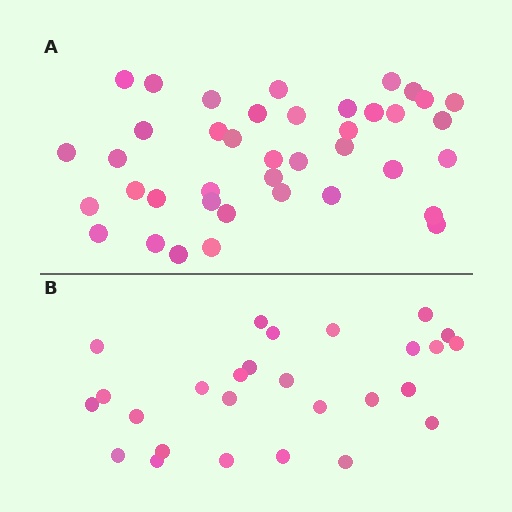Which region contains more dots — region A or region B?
Region A (the top region) has more dots.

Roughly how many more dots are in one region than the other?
Region A has approximately 15 more dots than region B.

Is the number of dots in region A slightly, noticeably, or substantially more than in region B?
Region A has substantially more. The ratio is roughly 1.5 to 1.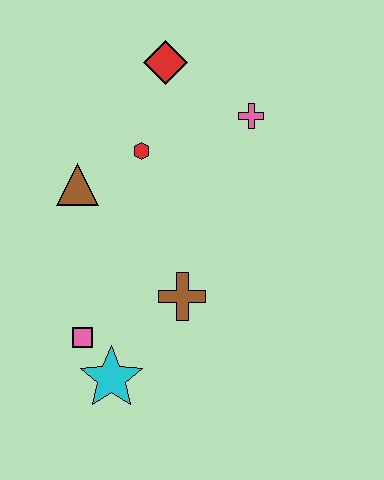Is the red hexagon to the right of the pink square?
Yes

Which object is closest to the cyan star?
The pink square is closest to the cyan star.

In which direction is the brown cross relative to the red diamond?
The brown cross is below the red diamond.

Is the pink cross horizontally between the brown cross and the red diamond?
No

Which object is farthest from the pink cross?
The cyan star is farthest from the pink cross.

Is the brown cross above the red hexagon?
No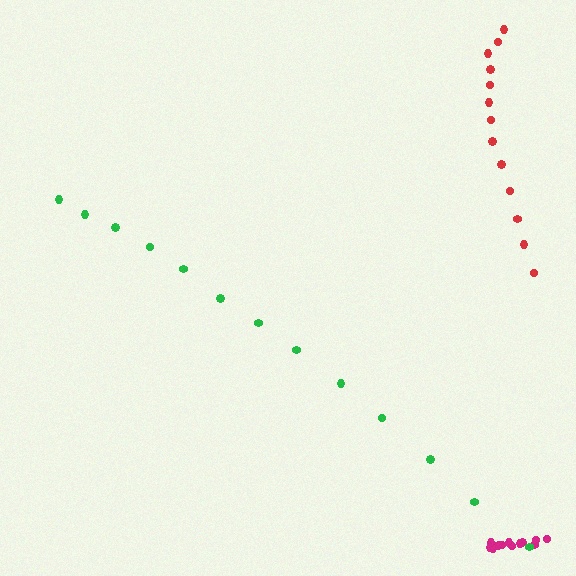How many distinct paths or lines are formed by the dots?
There are 3 distinct paths.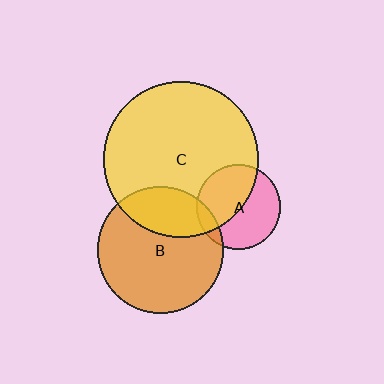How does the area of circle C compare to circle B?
Approximately 1.5 times.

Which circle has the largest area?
Circle C (yellow).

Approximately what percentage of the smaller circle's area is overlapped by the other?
Approximately 10%.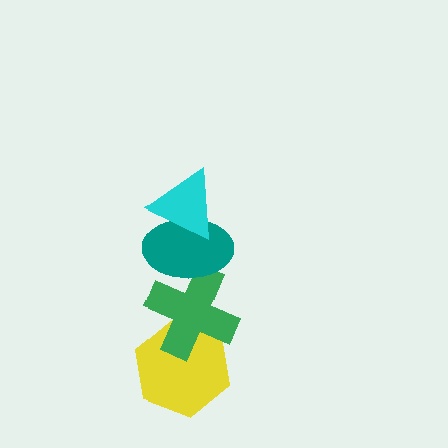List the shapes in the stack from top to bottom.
From top to bottom: the cyan triangle, the teal ellipse, the green cross, the yellow hexagon.